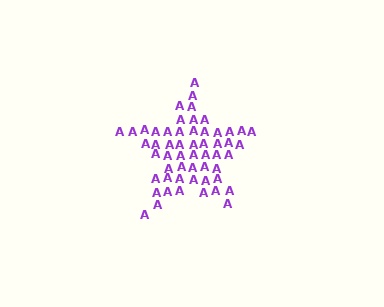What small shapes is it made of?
It is made of small letter A's.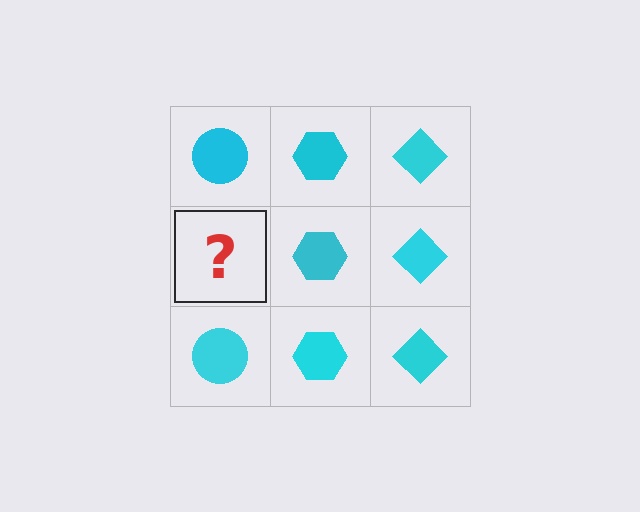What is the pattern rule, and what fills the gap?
The rule is that each column has a consistent shape. The gap should be filled with a cyan circle.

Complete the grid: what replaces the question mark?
The question mark should be replaced with a cyan circle.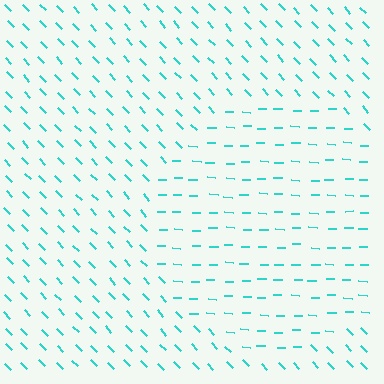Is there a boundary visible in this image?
Yes, there is a texture boundary formed by a change in line orientation.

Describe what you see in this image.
The image is filled with small cyan line segments. A circle region in the image has lines oriented differently from the surrounding lines, creating a visible texture boundary.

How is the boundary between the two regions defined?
The boundary is defined purely by a change in line orientation (approximately 45 degrees difference). All lines are the same color and thickness.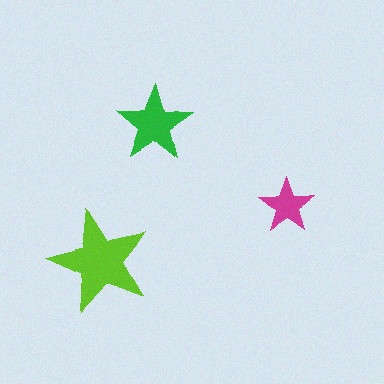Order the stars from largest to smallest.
the lime one, the green one, the magenta one.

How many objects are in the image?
There are 3 objects in the image.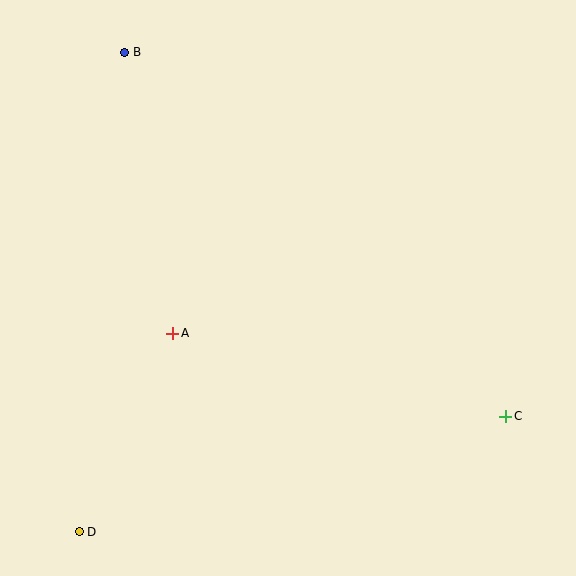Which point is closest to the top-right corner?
Point C is closest to the top-right corner.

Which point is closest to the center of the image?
Point A at (173, 333) is closest to the center.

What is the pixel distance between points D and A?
The distance between D and A is 220 pixels.